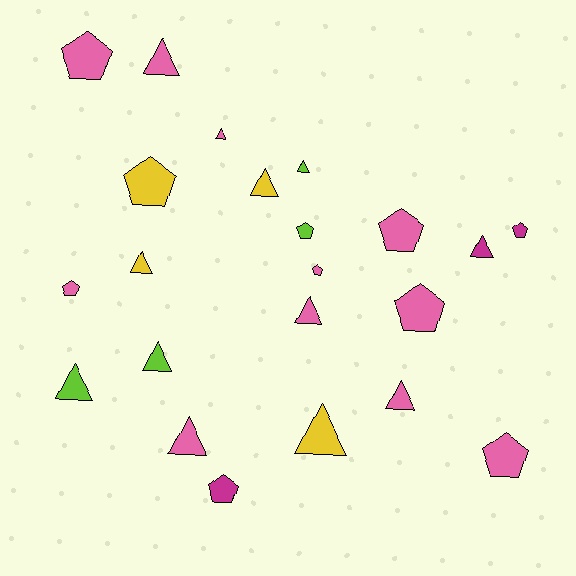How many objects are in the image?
There are 22 objects.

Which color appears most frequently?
Pink, with 11 objects.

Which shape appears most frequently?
Triangle, with 12 objects.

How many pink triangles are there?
There are 5 pink triangles.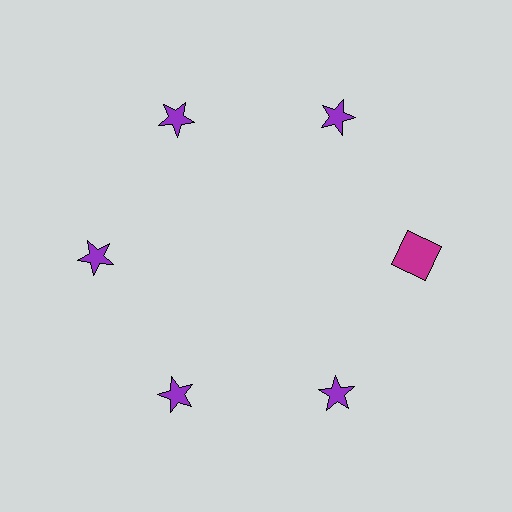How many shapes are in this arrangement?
There are 6 shapes arranged in a ring pattern.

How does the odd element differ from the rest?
It differs in both color (magenta instead of purple) and shape (square instead of star).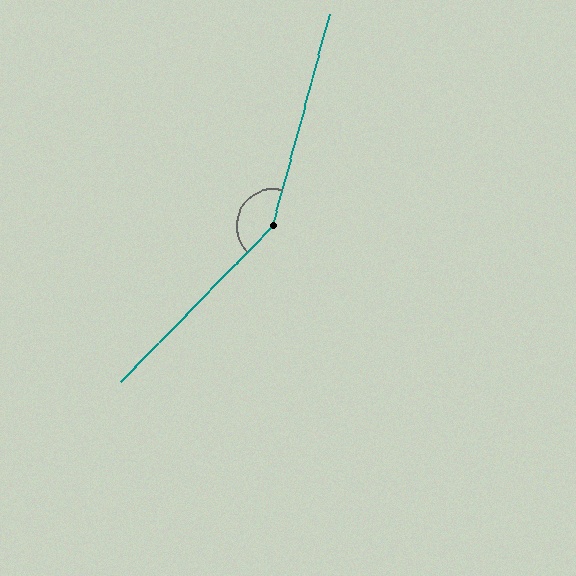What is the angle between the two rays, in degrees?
Approximately 151 degrees.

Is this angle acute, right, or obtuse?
It is obtuse.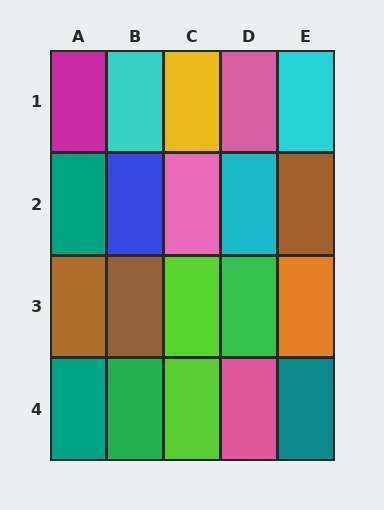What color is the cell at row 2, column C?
Pink.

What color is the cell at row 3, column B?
Brown.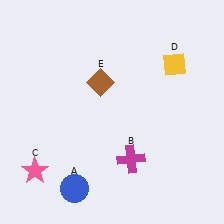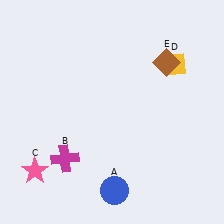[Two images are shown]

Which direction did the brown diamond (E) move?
The brown diamond (E) moved right.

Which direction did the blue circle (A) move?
The blue circle (A) moved right.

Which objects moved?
The objects that moved are: the blue circle (A), the magenta cross (B), the brown diamond (E).